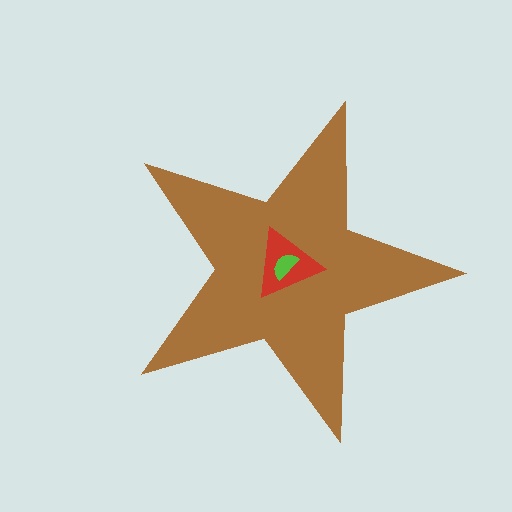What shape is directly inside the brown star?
The red triangle.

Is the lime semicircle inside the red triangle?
Yes.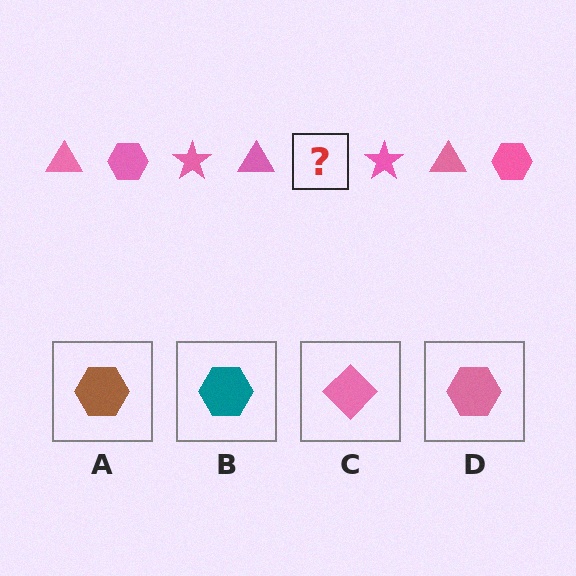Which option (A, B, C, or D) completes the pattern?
D.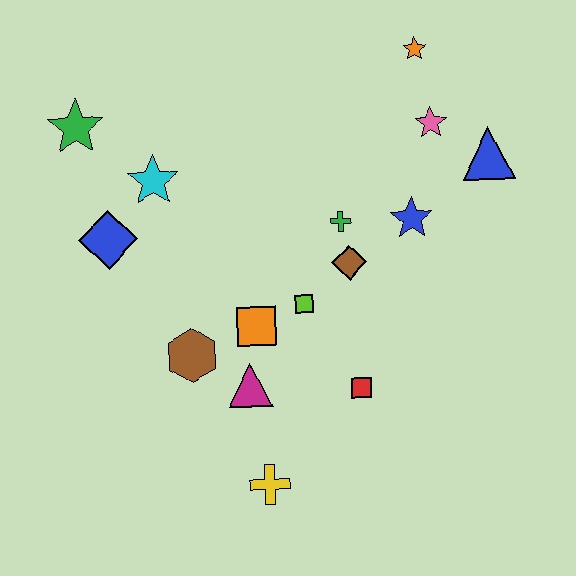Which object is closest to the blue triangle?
The pink star is closest to the blue triangle.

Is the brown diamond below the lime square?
No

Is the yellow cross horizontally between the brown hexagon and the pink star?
Yes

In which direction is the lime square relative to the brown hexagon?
The lime square is to the right of the brown hexagon.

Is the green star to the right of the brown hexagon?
No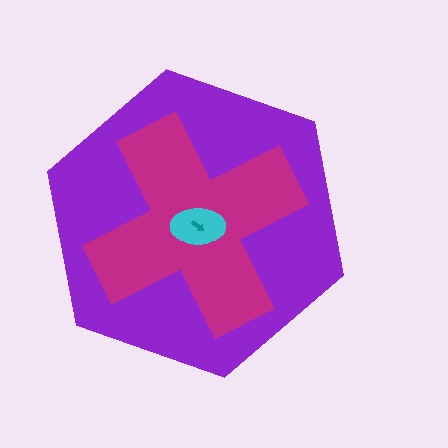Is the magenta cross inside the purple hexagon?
Yes.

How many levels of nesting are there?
4.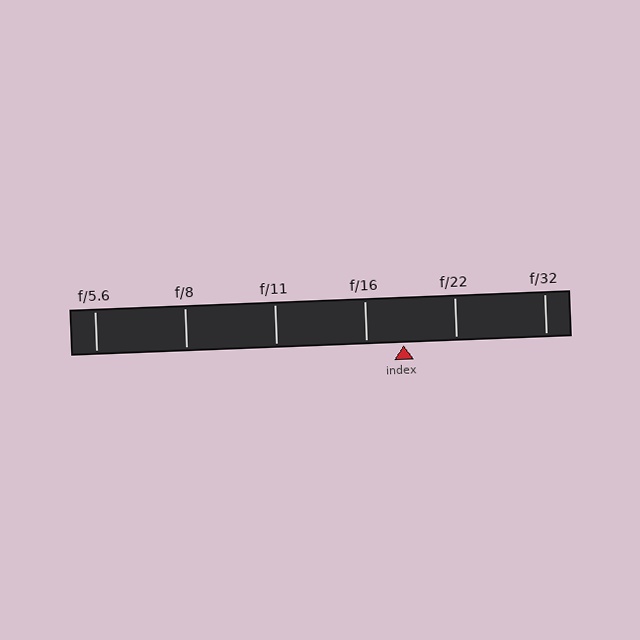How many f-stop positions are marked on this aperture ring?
There are 6 f-stop positions marked.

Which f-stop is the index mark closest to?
The index mark is closest to f/16.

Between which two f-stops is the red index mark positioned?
The index mark is between f/16 and f/22.